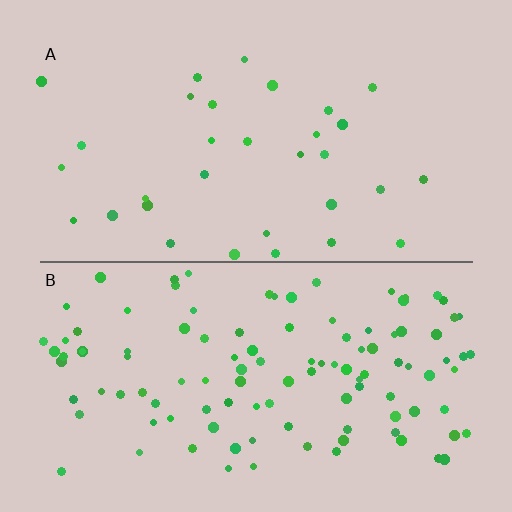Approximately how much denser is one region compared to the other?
Approximately 3.5× — region B over region A.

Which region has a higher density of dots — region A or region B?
B (the bottom).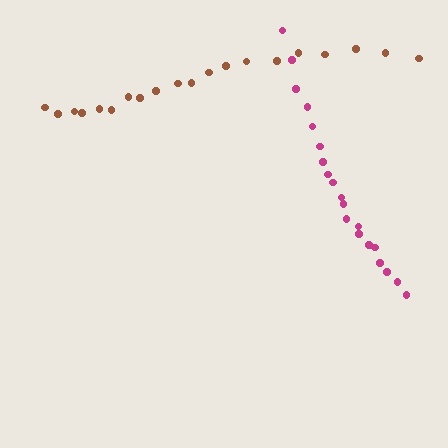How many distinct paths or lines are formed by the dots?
There are 2 distinct paths.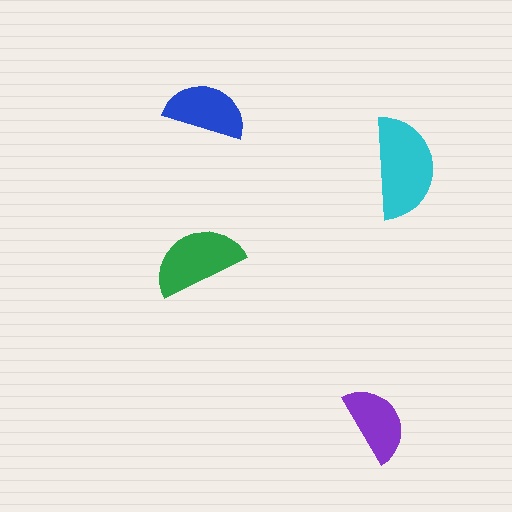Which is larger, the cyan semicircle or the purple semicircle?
The cyan one.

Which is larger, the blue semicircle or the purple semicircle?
The blue one.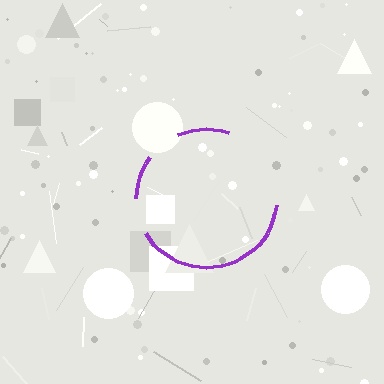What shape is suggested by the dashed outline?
The dashed outline suggests a circle.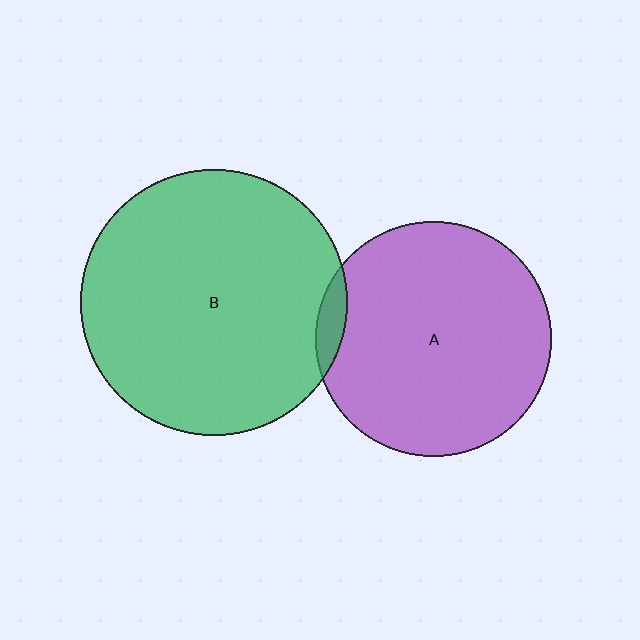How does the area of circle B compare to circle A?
Approximately 1.3 times.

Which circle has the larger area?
Circle B (green).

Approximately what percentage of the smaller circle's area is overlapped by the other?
Approximately 5%.